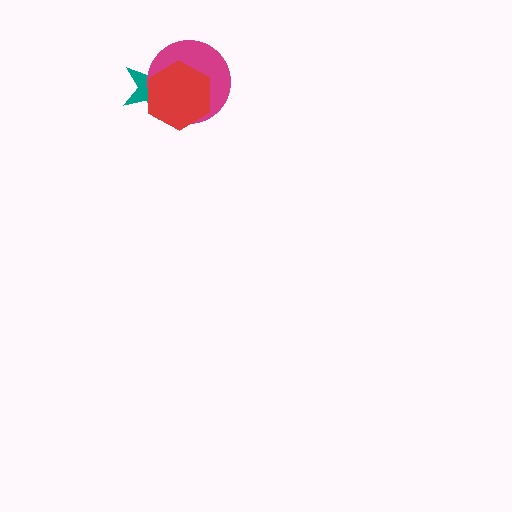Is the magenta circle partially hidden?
Yes, it is partially covered by another shape.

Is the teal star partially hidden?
Yes, it is partially covered by another shape.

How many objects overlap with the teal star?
2 objects overlap with the teal star.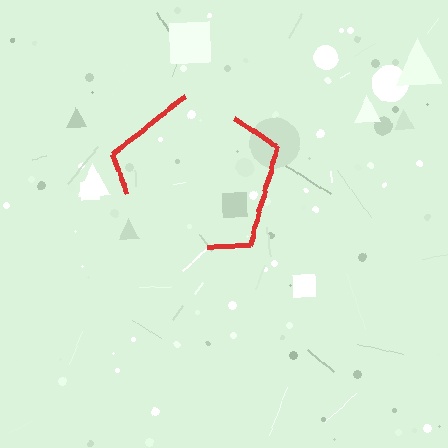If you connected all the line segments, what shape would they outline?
They would outline a pentagon.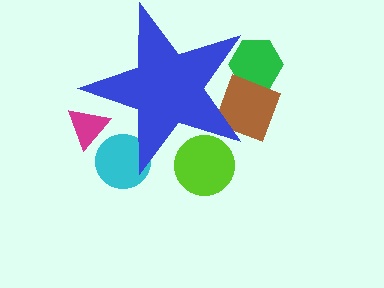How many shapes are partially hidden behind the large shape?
5 shapes are partially hidden.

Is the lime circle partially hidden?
Yes, the lime circle is partially hidden behind the blue star.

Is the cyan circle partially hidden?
Yes, the cyan circle is partially hidden behind the blue star.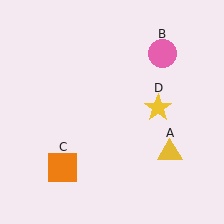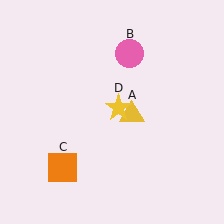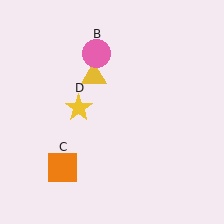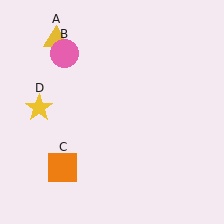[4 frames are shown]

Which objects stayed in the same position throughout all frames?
Orange square (object C) remained stationary.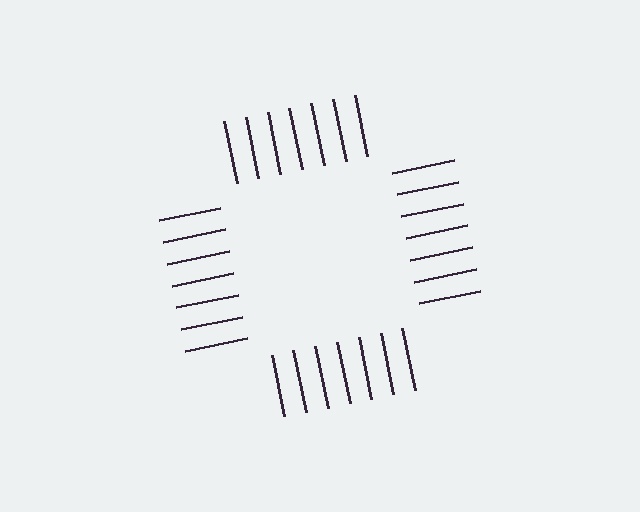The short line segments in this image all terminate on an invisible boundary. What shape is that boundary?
An illusory square — the line segments terminate on its edges but no continuous stroke is drawn.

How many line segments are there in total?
28 — 7 along each of the 4 edges.